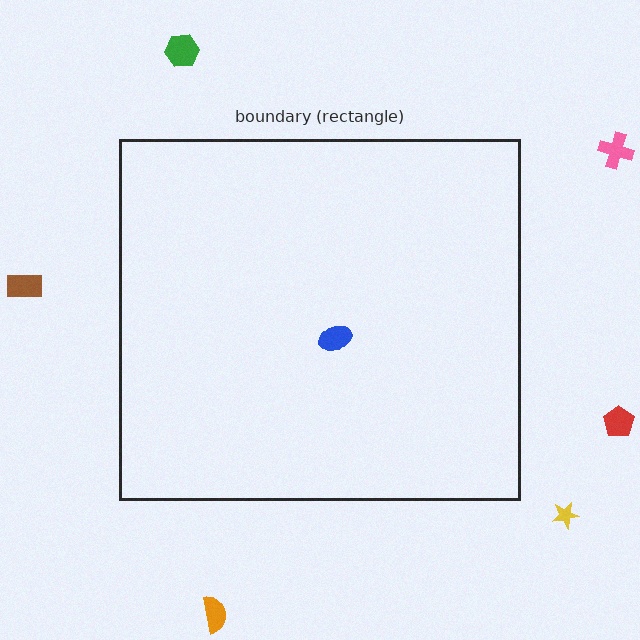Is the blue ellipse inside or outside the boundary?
Inside.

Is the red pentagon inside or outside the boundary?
Outside.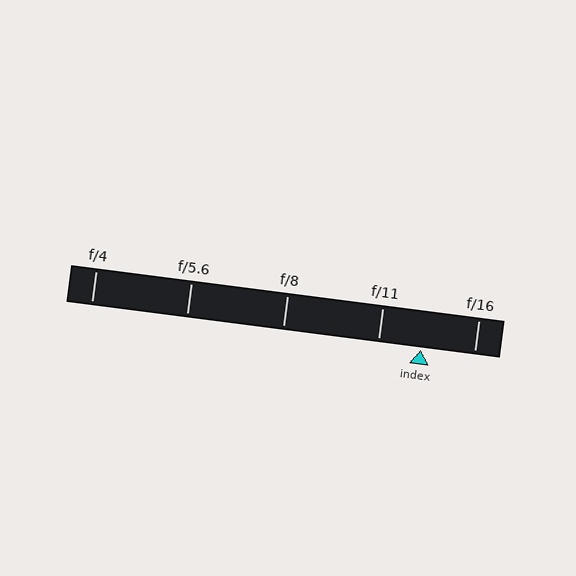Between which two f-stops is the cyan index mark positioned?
The index mark is between f/11 and f/16.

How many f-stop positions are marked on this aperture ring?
There are 5 f-stop positions marked.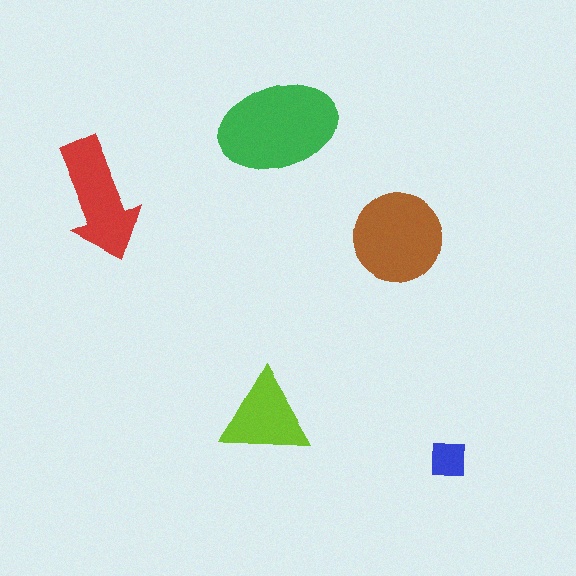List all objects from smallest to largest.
The blue square, the lime triangle, the red arrow, the brown circle, the green ellipse.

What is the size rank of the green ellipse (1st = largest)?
1st.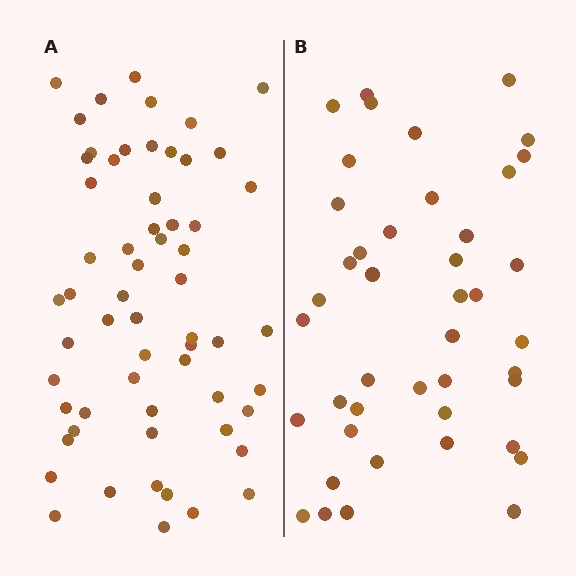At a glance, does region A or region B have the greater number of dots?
Region A (the left region) has more dots.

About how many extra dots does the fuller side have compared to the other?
Region A has approximately 15 more dots than region B.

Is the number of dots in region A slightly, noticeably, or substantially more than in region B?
Region A has noticeably more, but not dramatically so. The ratio is roughly 1.4 to 1.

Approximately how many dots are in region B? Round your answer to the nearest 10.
About 40 dots. (The exact count is 43, which rounds to 40.)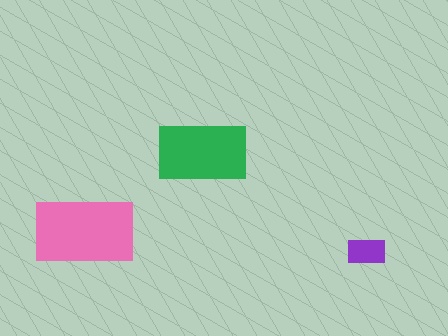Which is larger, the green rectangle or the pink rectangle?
The pink one.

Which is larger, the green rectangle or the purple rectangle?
The green one.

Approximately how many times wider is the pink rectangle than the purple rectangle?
About 2.5 times wider.